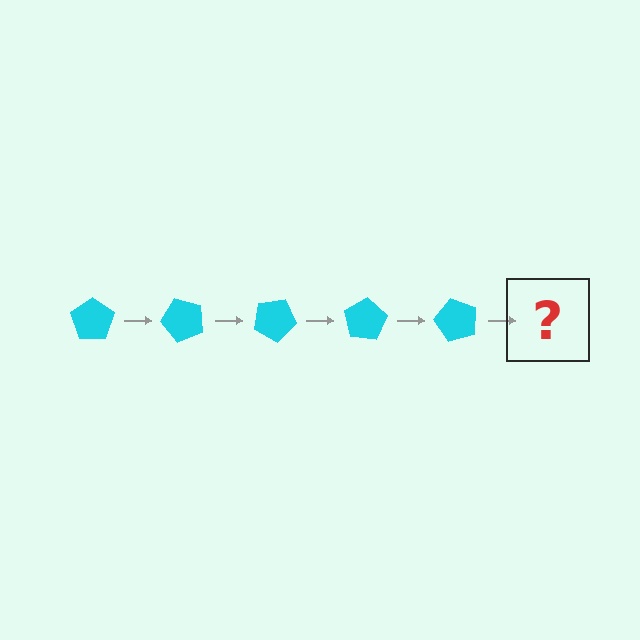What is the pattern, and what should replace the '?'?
The pattern is that the pentagon rotates 50 degrees each step. The '?' should be a cyan pentagon rotated 250 degrees.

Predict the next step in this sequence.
The next step is a cyan pentagon rotated 250 degrees.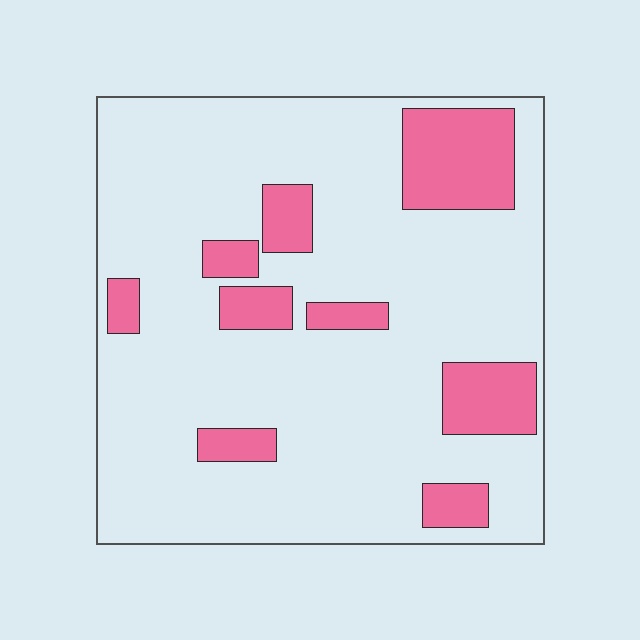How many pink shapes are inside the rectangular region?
9.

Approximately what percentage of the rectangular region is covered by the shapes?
Approximately 20%.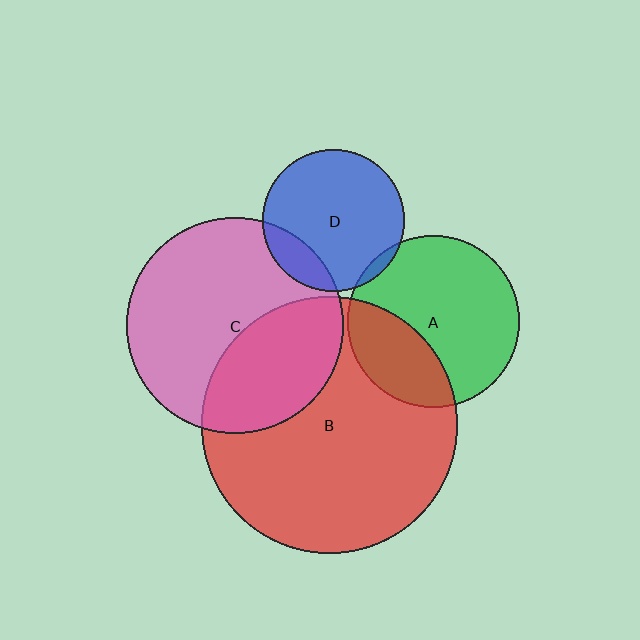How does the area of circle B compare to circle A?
Approximately 2.2 times.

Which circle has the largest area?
Circle B (red).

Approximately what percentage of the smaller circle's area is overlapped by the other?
Approximately 5%.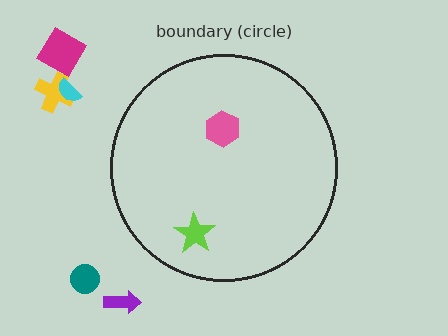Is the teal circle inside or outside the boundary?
Outside.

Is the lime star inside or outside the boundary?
Inside.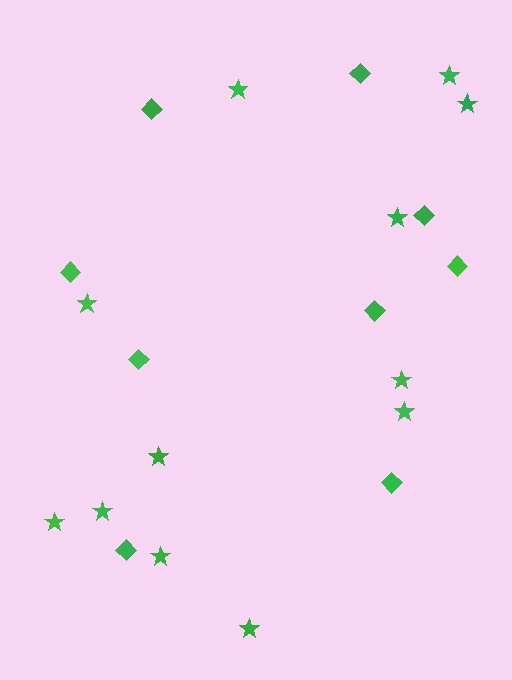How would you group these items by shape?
There are 2 groups: one group of stars (12) and one group of diamonds (9).